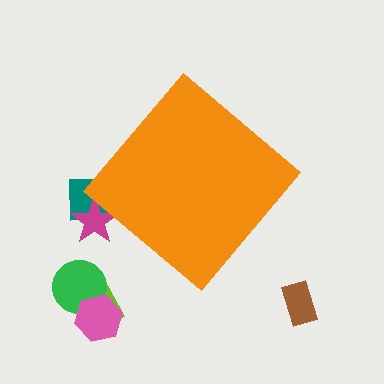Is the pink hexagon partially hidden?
No, the pink hexagon is fully visible.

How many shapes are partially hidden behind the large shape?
2 shapes are partially hidden.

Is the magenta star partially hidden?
Yes, the magenta star is partially hidden behind the orange diamond.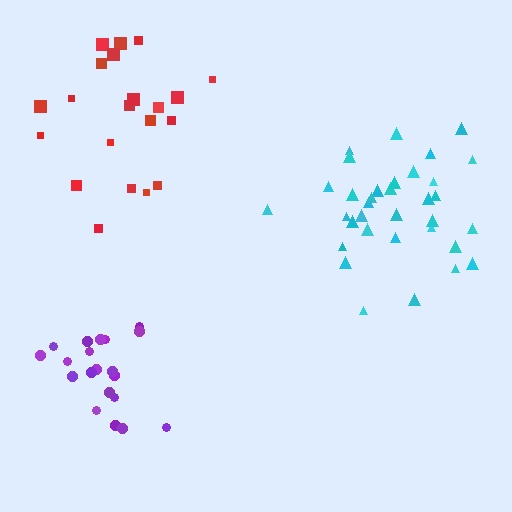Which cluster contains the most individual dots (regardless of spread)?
Cyan (35).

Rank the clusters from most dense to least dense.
purple, cyan, red.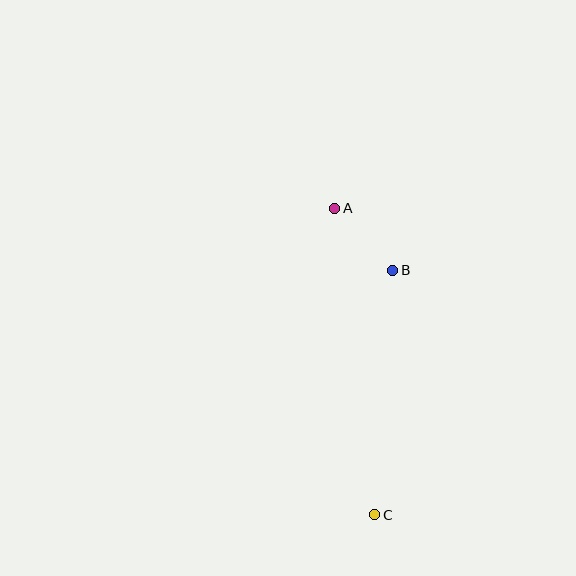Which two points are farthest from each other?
Points A and C are farthest from each other.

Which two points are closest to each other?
Points A and B are closest to each other.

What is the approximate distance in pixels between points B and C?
The distance between B and C is approximately 245 pixels.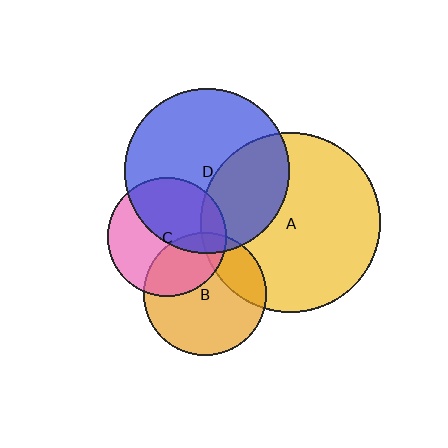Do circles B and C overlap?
Yes.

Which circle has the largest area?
Circle A (yellow).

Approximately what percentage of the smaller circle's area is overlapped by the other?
Approximately 35%.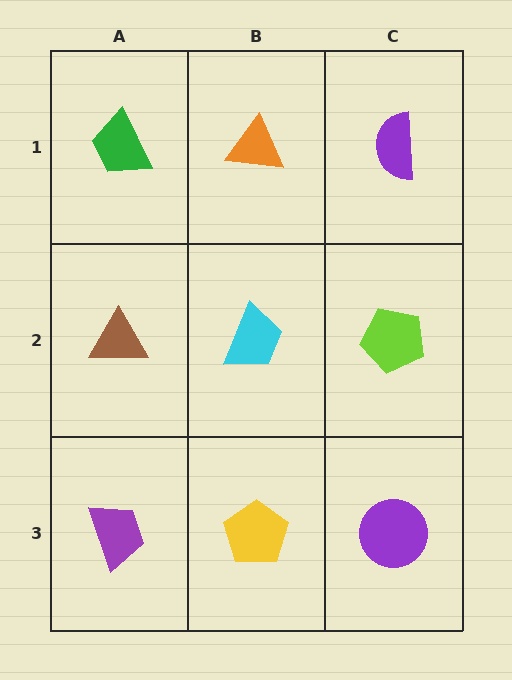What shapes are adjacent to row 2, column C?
A purple semicircle (row 1, column C), a purple circle (row 3, column C), a cyan trapezoid (row 2, column B).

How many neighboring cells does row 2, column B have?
4.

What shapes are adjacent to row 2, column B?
An orange triangle (row 1, column B), a yellow pentagon (row 3, column B), a brown triangle (row 2, column A), a lime pentagon (row 2, column C).